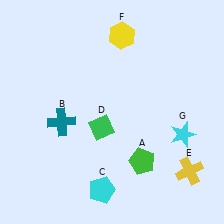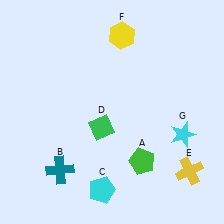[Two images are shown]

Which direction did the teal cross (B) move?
The teal cross (B) moved down.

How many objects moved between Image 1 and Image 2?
1 object moved between the two images.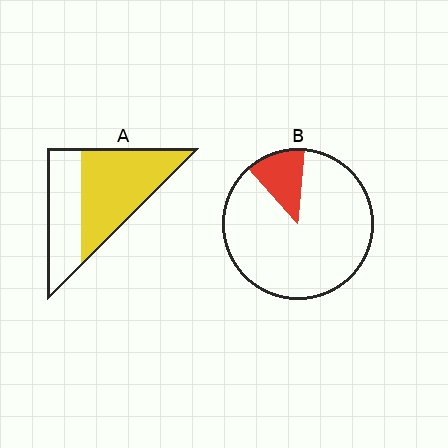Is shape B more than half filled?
No.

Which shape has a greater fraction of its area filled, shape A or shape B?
Shape A.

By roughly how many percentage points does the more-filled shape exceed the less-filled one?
By roughly 45 percentage points (A over B).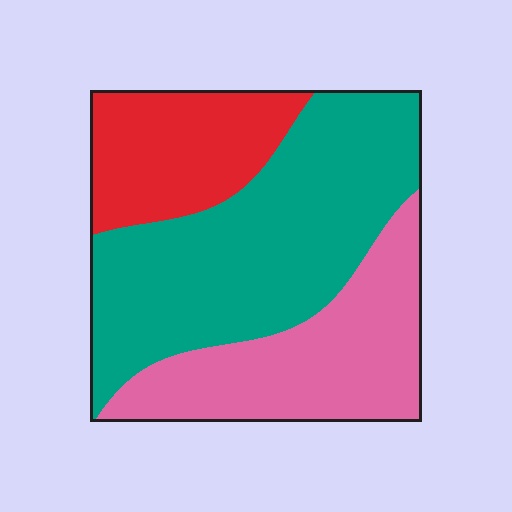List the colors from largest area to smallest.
From largest to smallest: teal, pink, red.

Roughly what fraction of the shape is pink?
Pink covers roughly 30% of the shape.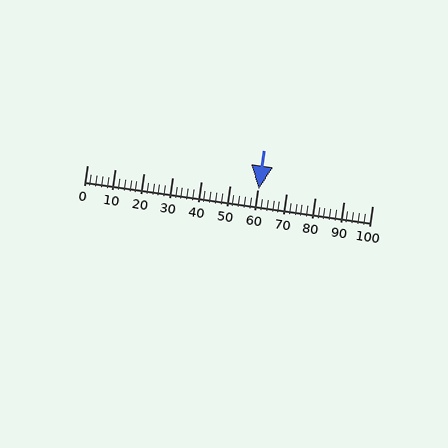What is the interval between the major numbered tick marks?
The major tick marks are spaced 10 units apart.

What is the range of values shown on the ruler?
The ruler shows values from 0 to 100.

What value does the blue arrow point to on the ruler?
The blue arrow points to approximately 60.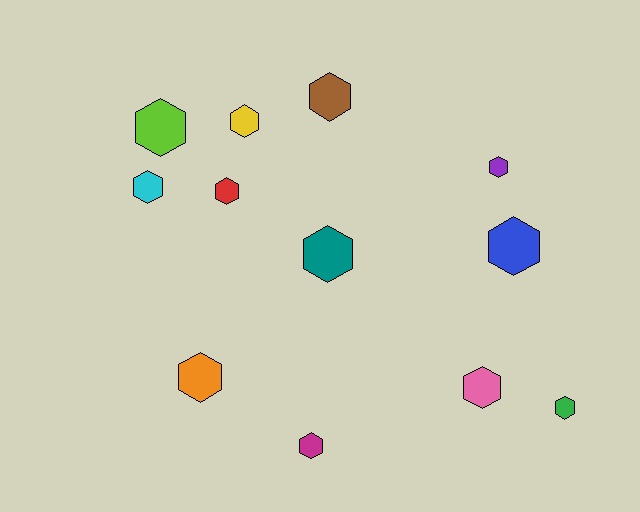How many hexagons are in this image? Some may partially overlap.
There are 12 hexagons.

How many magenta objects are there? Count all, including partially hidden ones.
There is 1 magenta object.